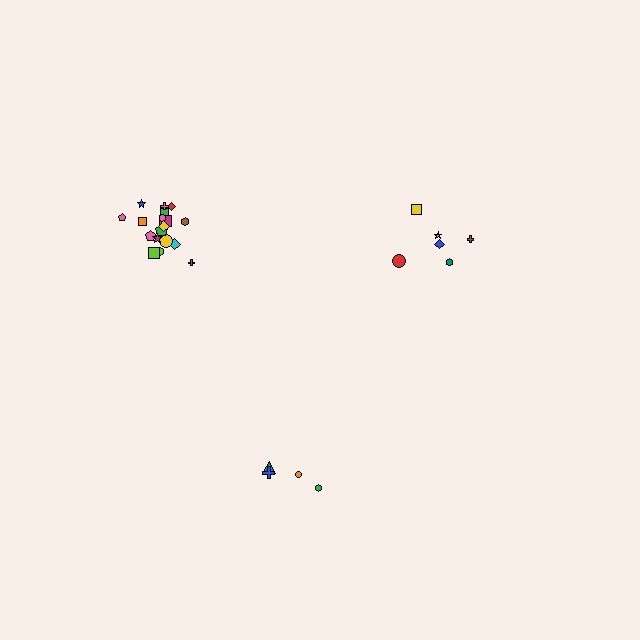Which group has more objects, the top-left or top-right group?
The top-left group.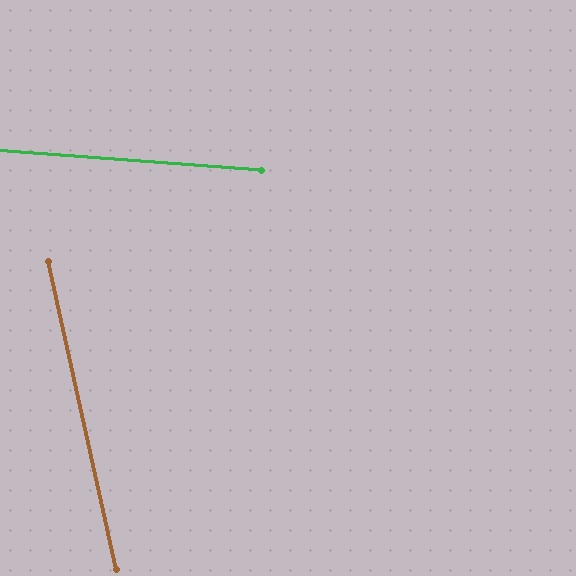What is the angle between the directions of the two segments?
Approximately 73 degrees.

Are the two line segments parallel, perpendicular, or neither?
Neither parallel nor perpendicular — they differ by about 73°.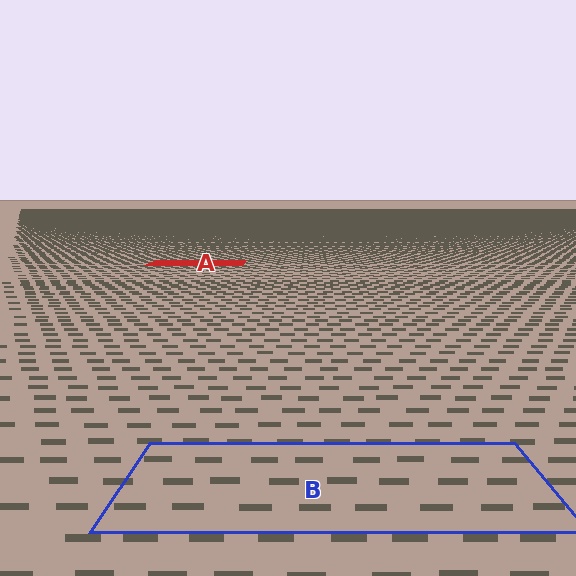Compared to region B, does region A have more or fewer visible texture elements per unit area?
Region A has more texture elements per unit area — they are packed more densely because it is farther away.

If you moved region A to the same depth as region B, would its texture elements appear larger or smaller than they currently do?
They would appear larger. At a closer depth, the same texture elements are projected at a bigger on-screen size.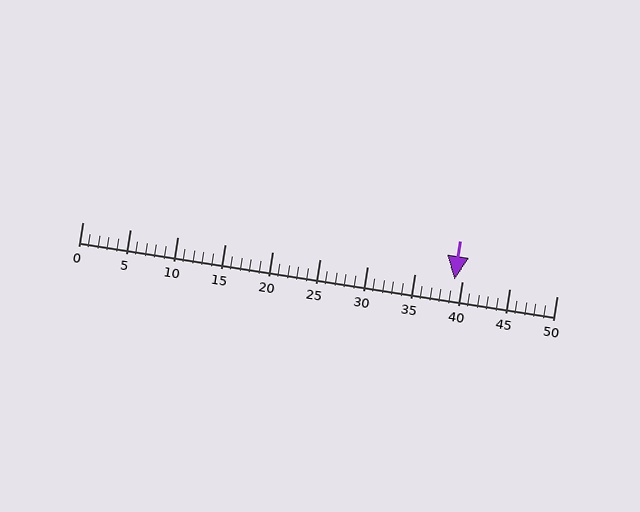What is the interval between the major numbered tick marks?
The major tick marks are spaced 5 units apart.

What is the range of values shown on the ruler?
The ruler shows values from 0 to 50.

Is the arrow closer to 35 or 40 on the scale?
The arrow is closer to 40.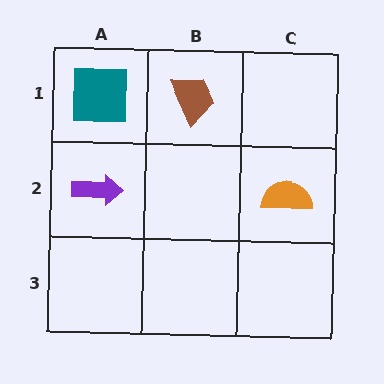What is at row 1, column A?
A teal square.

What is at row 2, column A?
A purple arrow.